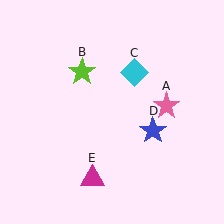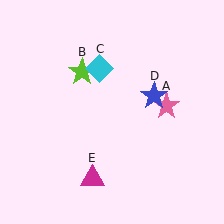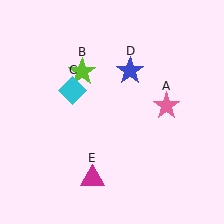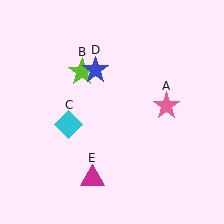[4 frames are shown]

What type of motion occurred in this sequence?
The cyan diamond (object C), blue star (object D) rotated counterclockwise around the center of the scene.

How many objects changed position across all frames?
2 objects changed position: cyan diamond (object C), blue star (object D).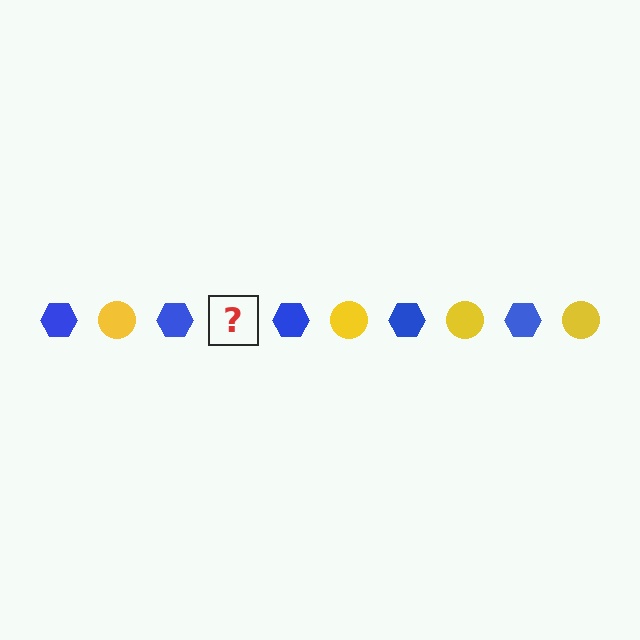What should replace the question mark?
The question mark should be replaced with a yellow circle.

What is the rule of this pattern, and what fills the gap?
The rule is that the pattern alternates between blue hexagon and yellow circle. The gap should be filled with a yellow circle.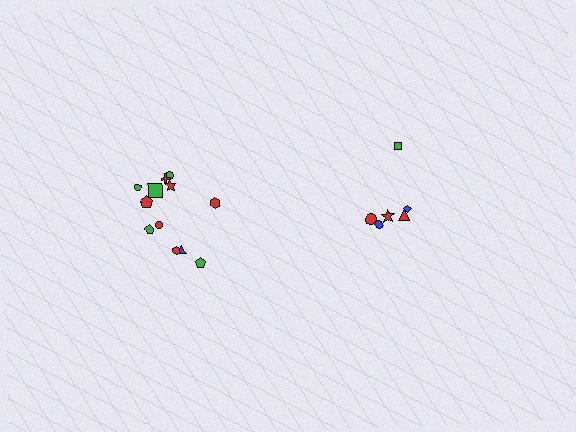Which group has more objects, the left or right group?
The left group.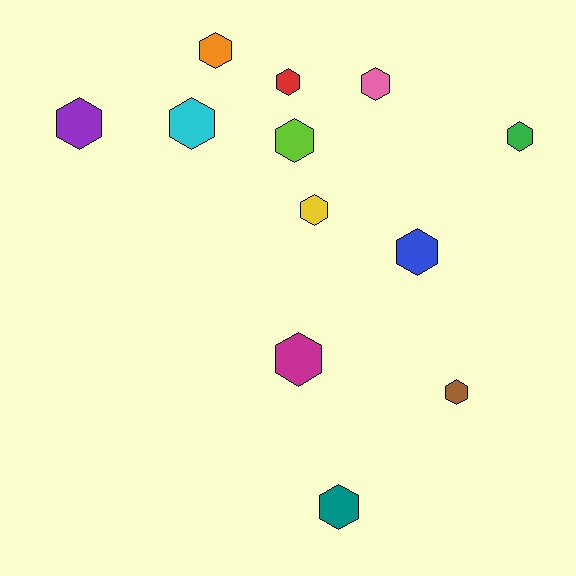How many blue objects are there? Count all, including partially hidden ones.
There is 1 blue object.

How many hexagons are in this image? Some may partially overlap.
There are 12 hexagons.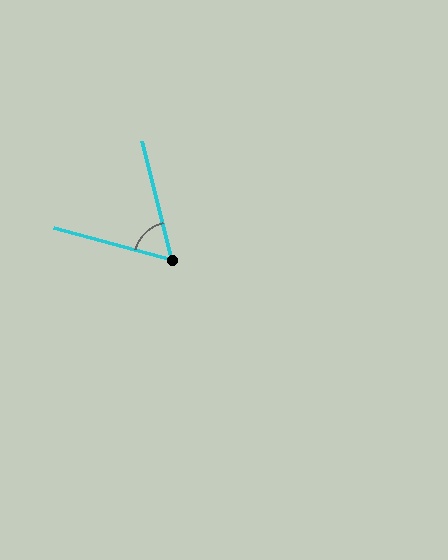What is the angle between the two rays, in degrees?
Approximately 61 degrees.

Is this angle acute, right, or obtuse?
It is acute.